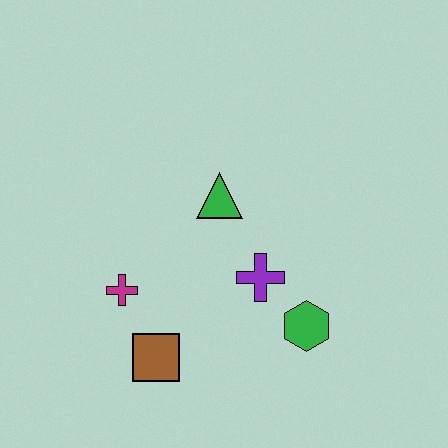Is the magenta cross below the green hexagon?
No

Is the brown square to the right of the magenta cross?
Yes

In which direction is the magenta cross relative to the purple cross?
The magenta cross is to the left of the purple cross.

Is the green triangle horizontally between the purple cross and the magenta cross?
Yes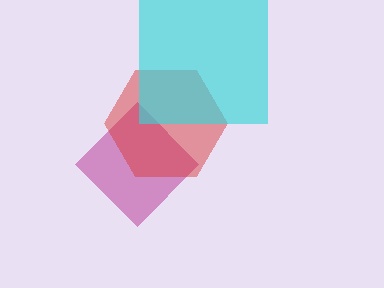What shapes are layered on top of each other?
The layered shapes are: a magenta diamond, a red hexagon, a cyan square.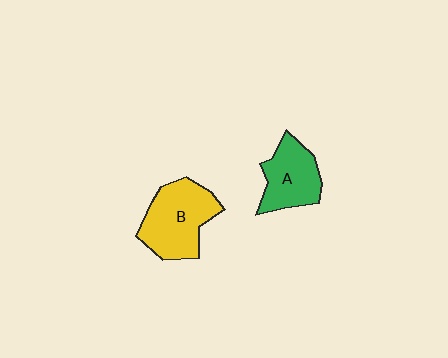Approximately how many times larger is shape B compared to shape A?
Approximately 1.3 times.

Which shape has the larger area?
Shape B (yellow).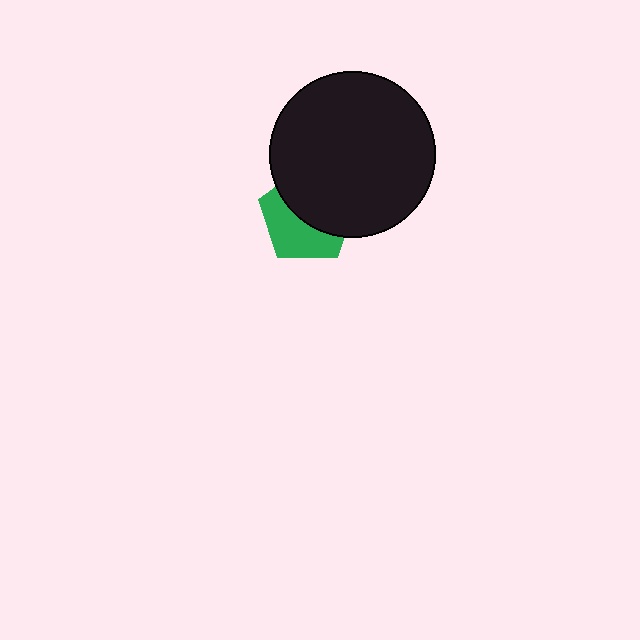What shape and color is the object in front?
The object in front is a black circle.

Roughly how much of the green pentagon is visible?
About half of it is visible (roughly 46%).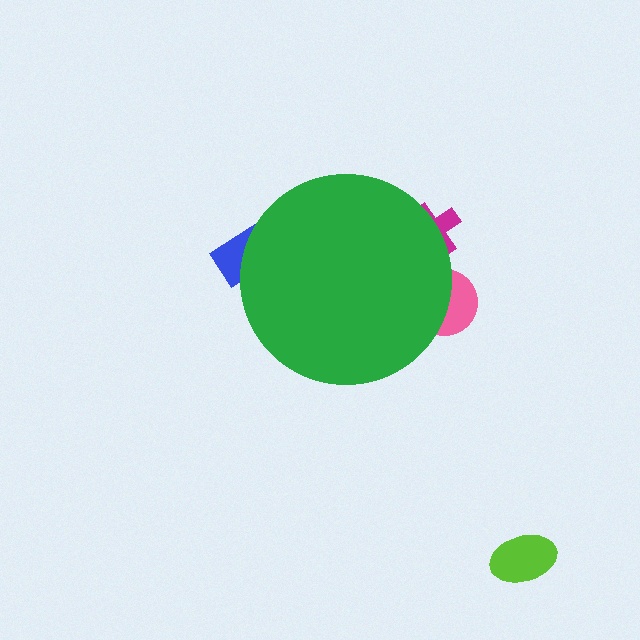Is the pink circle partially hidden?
Yes, the pink circle is partially hidden behind the green circle.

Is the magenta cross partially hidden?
Yes, the magenta cross is partially hidden behind the green circle.